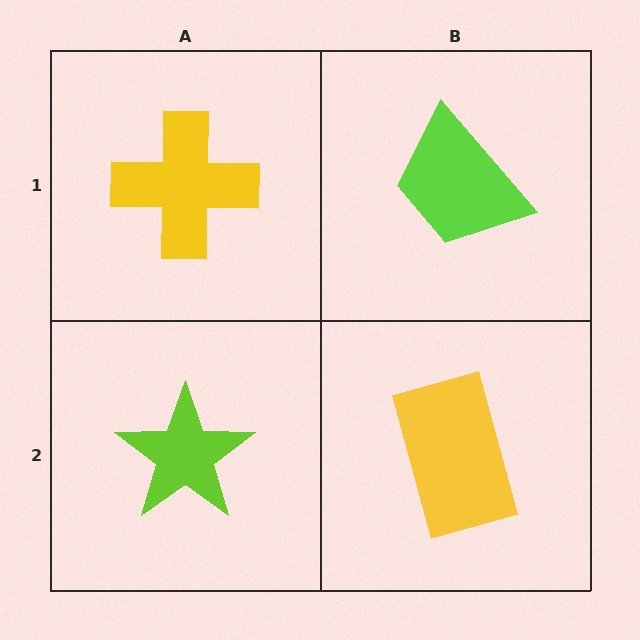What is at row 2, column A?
A lime star.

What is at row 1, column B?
A lime trapezoid.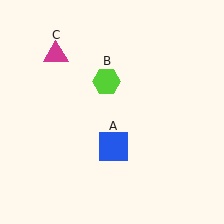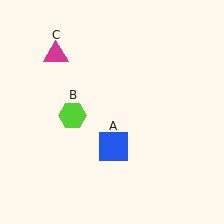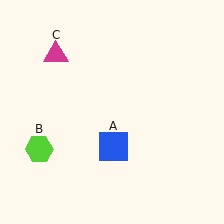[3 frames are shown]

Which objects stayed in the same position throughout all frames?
Blue square (object A) and magenta triangle (object C) remained stationary.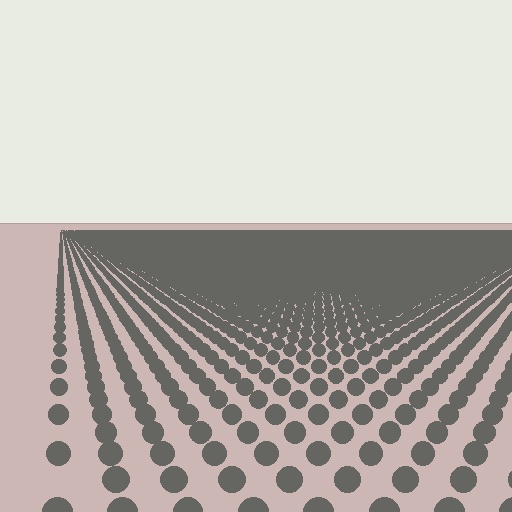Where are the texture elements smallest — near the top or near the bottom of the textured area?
Near the top.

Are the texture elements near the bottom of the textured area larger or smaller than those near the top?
Larger. Near the bottom, elements are closer to the viewer and appear at a bigger on-screen size.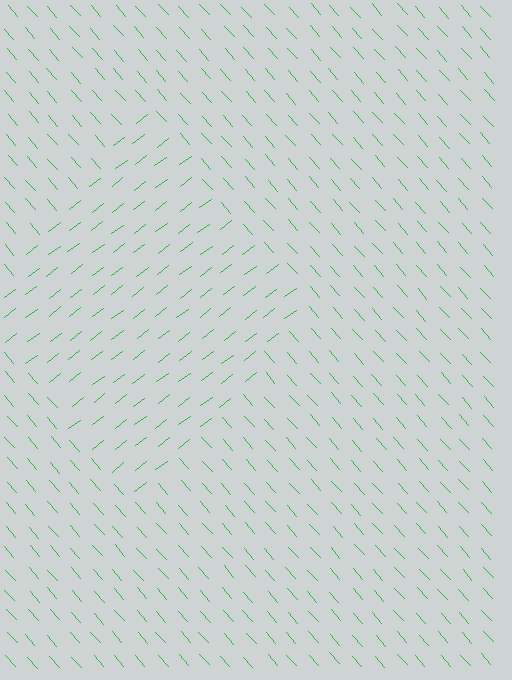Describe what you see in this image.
The image is filled with small green line segments. A diamond region in the image has lines oriented differently from the surrounding lines, creating a visible texture boundary.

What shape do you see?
I see a diamond.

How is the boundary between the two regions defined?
The boundary is defined purely by a change in line orientation (approximately 86 degrees difference). All lines are the same color and thickness.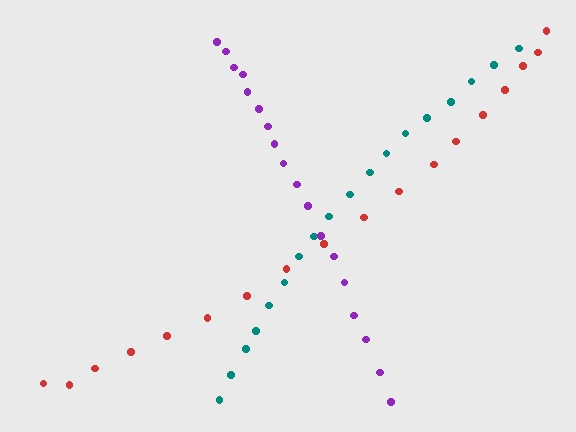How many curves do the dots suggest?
There are 3 distinct paths.